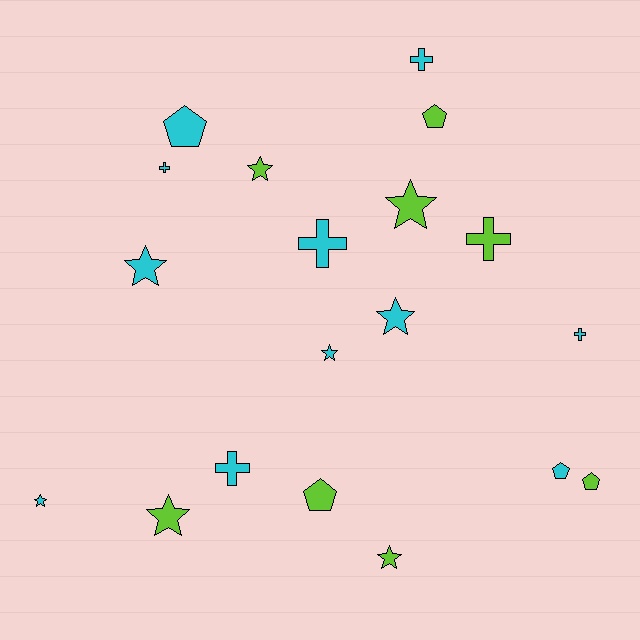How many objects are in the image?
There are 19 objects.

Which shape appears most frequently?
Star, with 8 objects.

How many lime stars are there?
There are 4 lime stars.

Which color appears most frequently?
Cyan, with 11 objects.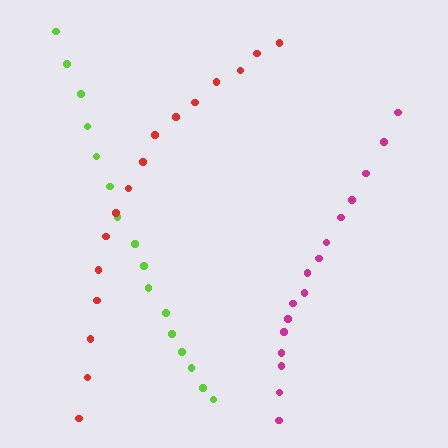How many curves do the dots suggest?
There are 3 distinct paths.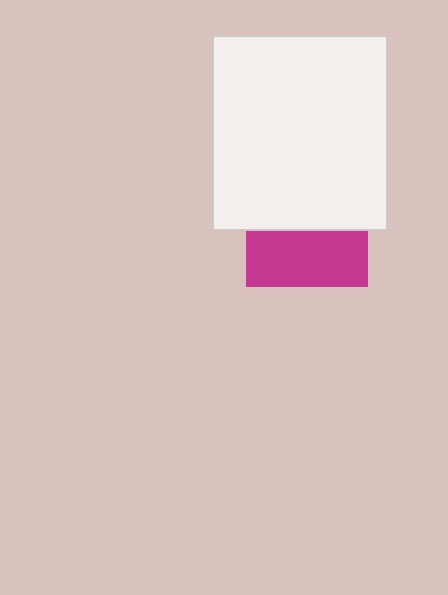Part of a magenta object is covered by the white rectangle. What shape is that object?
It is a square.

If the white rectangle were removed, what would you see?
You would see the complete magenta square.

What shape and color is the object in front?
The object in front is a white rectangle.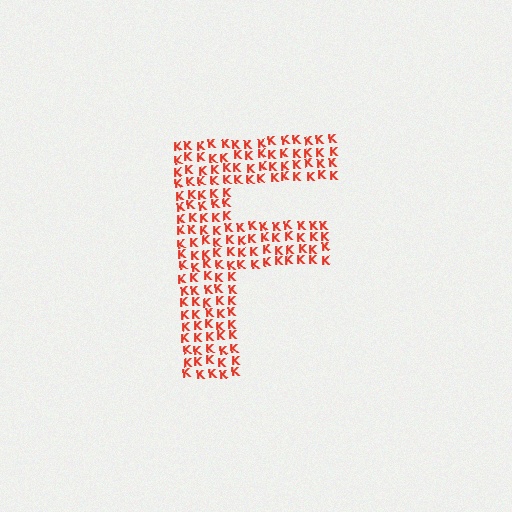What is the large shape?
The large shape is the letter F.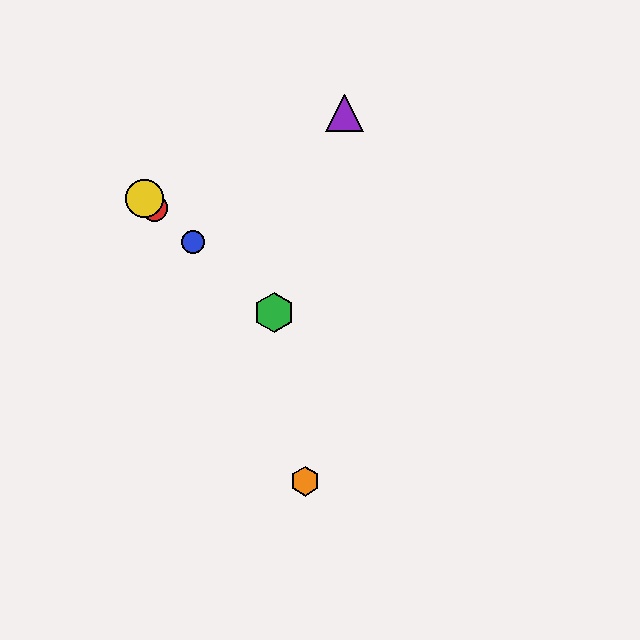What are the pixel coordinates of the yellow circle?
The yellow circle is at (144, 199).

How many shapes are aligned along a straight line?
4 shapes (the red circle, the blue circle, the green hexagon, the yellow circle) are aligned along a straight line.